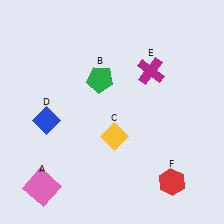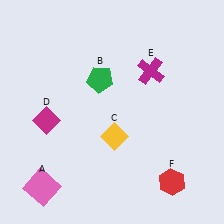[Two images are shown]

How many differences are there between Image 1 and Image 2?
There is 1 difference between the two images.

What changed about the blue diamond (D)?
In Image 1, D is blue. In Image 2, it changed to magenta.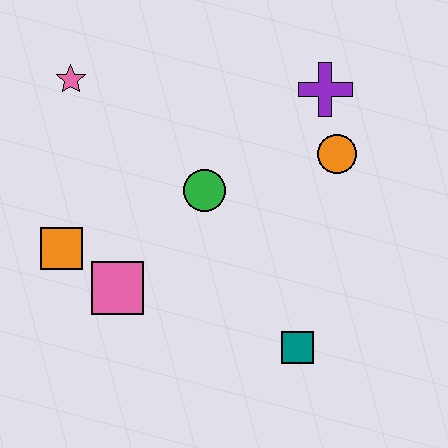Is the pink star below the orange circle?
No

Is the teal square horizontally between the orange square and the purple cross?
Yes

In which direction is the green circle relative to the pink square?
The green circle is above the pink square.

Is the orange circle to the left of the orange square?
No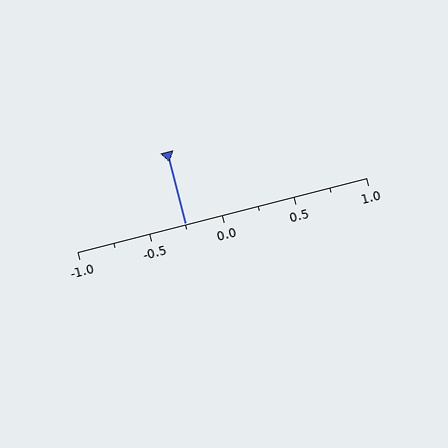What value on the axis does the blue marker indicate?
The marker indicates approximately -0.25.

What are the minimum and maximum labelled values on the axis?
The axis runs from -1.0 to 1.0.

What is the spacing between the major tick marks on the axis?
The major ticks are spaced 0.5 apart.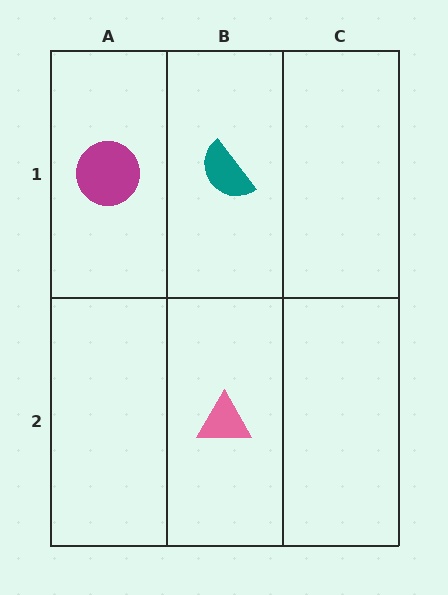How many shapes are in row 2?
1 shape.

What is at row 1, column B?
A teal semicircle.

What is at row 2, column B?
A pink triangle.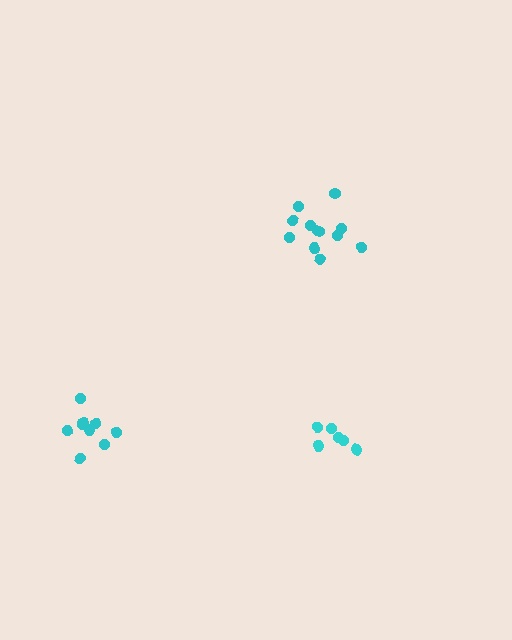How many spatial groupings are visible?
There are 3 spatial groupings.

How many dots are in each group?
Group 1: 12 dots, Group 2: 9 dots, Group 3: 6 dots (27 total).